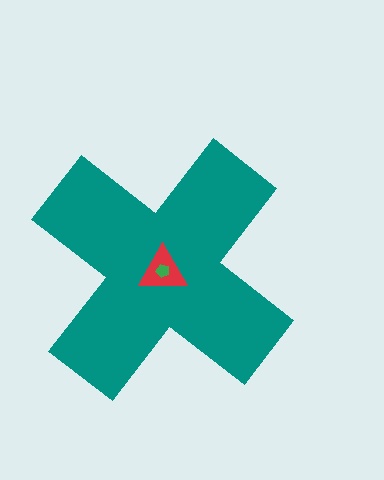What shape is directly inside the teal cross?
The red triangle.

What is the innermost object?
The green pentagon.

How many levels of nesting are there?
3.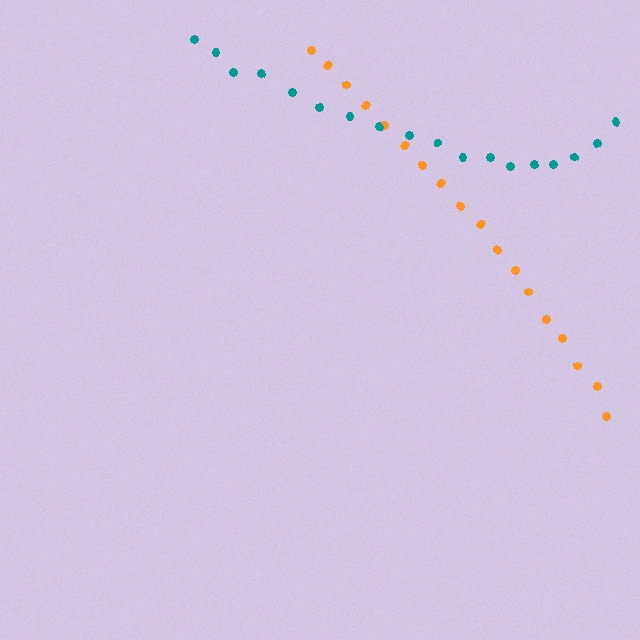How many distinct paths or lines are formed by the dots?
There are 2 distinct paths.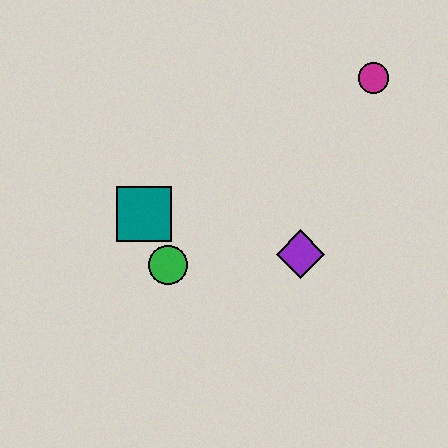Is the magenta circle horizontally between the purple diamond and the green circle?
No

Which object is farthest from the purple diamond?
The magenta circle is farthest from the purple diamond.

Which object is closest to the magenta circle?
The purple diamond is closest to the magenta circle.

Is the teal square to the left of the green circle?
Yes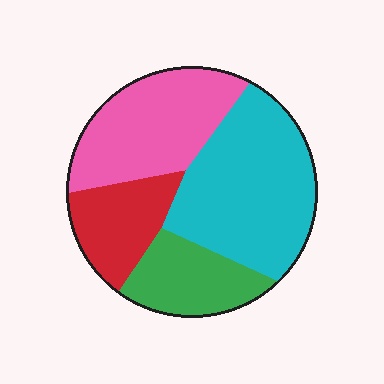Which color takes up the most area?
Cyan, at roughly 40%.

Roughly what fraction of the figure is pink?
Pink covers roughly 30% of the figure.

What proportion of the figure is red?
Red takes up about one sixth (1/6) of the figure.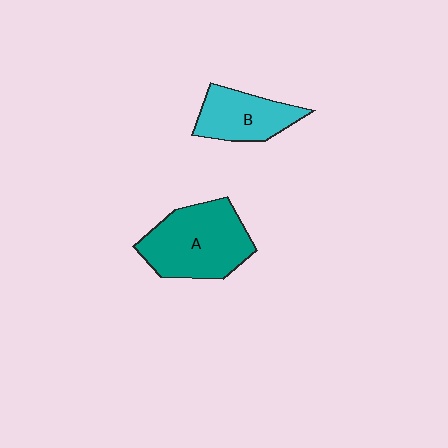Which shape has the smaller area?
Shape B (cyan).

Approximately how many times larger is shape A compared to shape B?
Approximately 1.6 times.